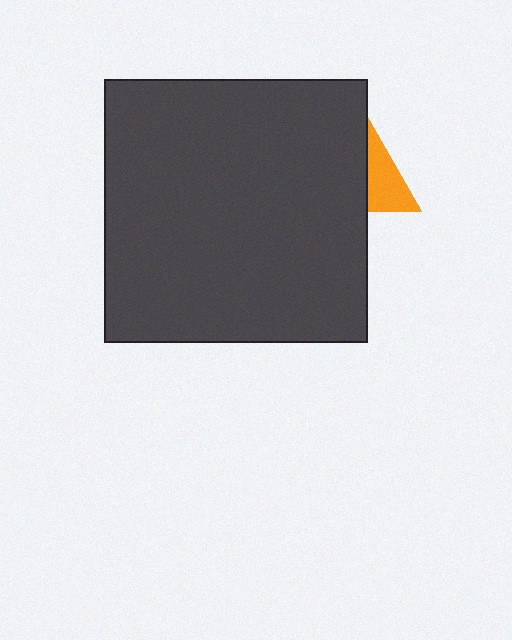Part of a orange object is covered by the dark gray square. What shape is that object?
It is a triangle.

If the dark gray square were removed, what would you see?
You would see the complete orange triangle.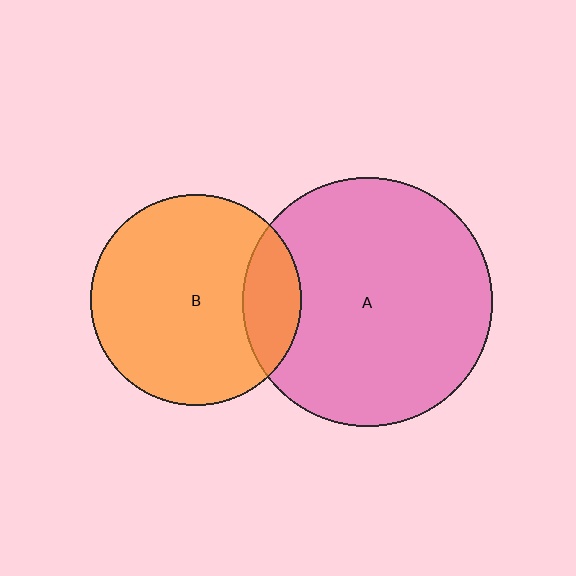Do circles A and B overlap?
Yes.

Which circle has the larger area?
Circle A (pink).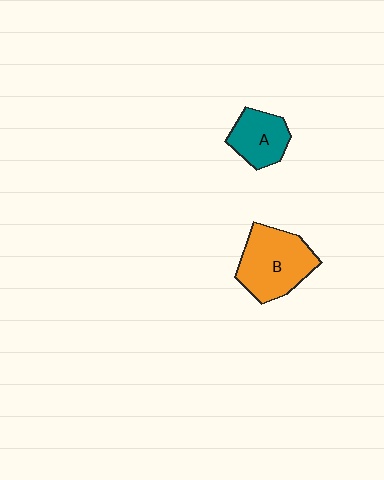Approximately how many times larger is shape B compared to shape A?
Approximately 1.6 times.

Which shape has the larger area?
Shape B (orange).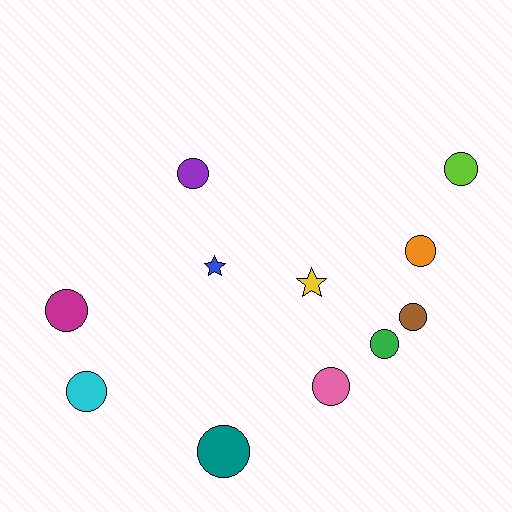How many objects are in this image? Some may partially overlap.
There are 11 objects.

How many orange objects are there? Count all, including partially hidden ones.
There is 1 orange object.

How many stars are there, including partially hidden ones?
There are 2 stars.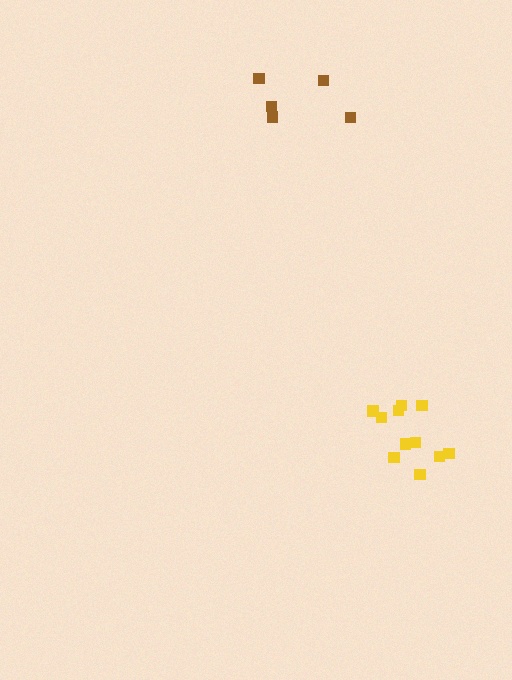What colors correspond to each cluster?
The clusters are colored: yellow, brown.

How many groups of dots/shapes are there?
There are 2 groups.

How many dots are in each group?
Group 1: 11 dots, Group 2: 5 dots (16 total).